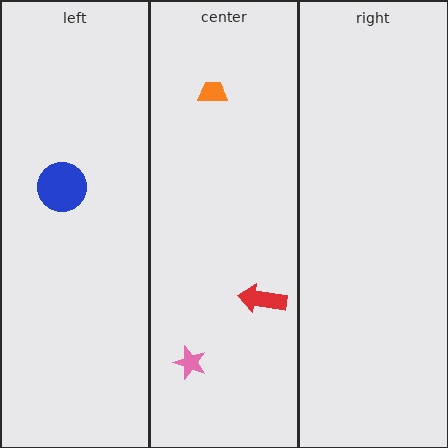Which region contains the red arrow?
The center region.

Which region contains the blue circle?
The left region.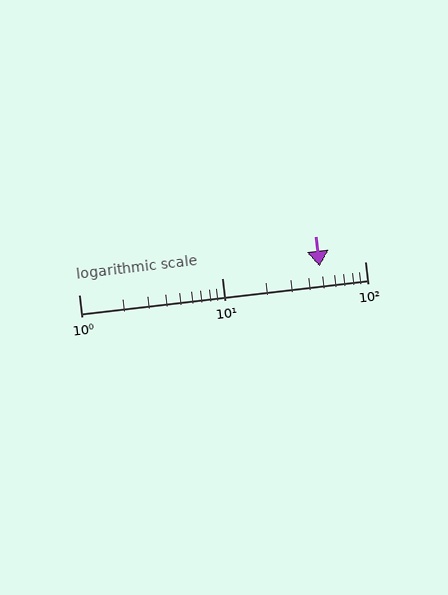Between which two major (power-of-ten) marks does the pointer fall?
The pointer is between 10 and 100.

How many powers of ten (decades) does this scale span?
The scale spans 2 decades, from 1 to 100.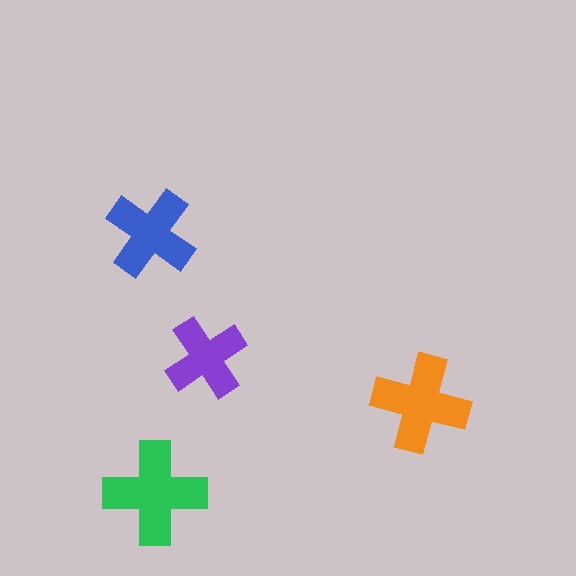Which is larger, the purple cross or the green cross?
The green one.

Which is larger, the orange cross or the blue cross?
The orange one.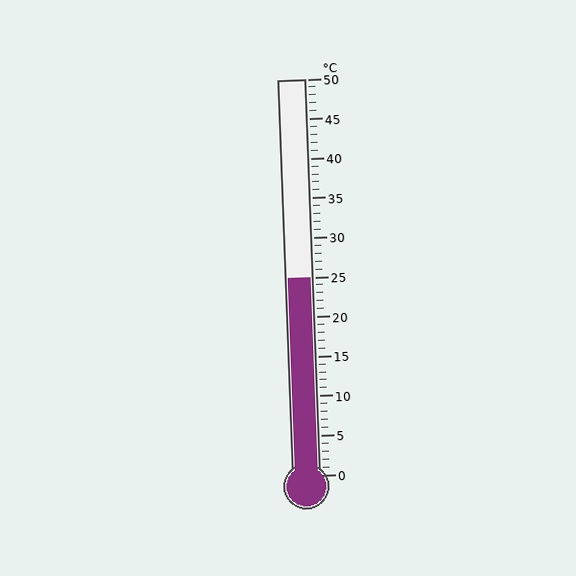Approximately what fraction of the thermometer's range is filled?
The thermometer is filled to approximately 50% of its range.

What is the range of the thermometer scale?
The thermometer scale ranges from 0°C to 50°C.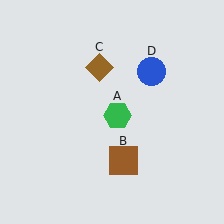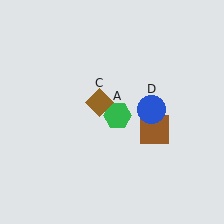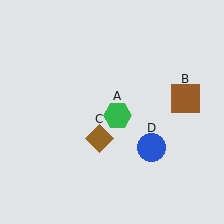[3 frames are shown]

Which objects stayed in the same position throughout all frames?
Green hexagon (object A) remained stationary.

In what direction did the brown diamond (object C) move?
The brown diamond (object C) moved down.